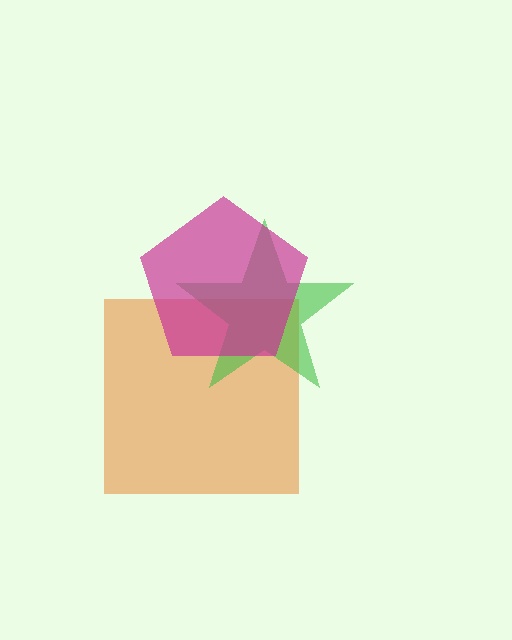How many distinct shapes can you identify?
There are 3 distinct shapes: an orange square, a green star, a magenta pentagon.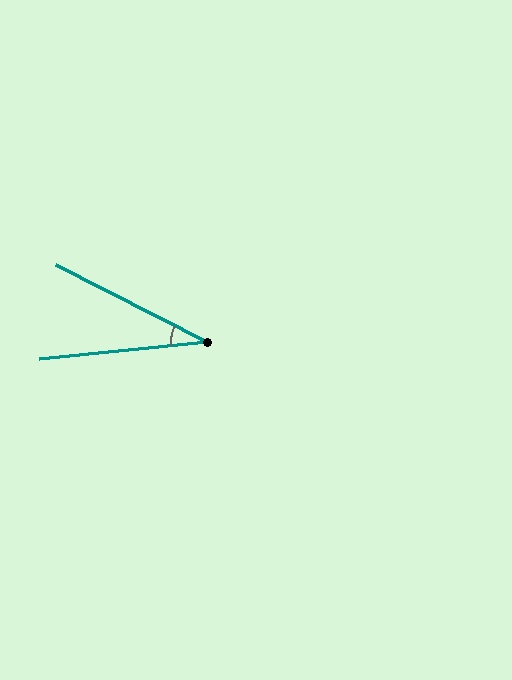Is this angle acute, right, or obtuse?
It is acute.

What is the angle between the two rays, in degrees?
Approximately 33 degrees.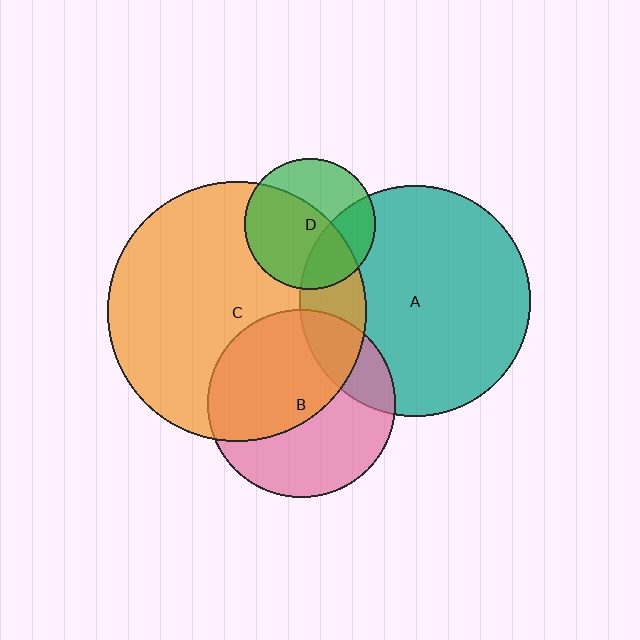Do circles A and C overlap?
Yes.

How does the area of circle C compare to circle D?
Approximately 3.9 times.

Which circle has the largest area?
Circle C (orange).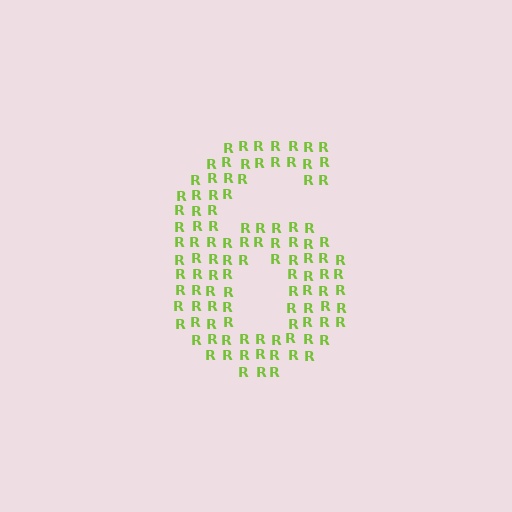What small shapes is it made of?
It is made of small letter R's.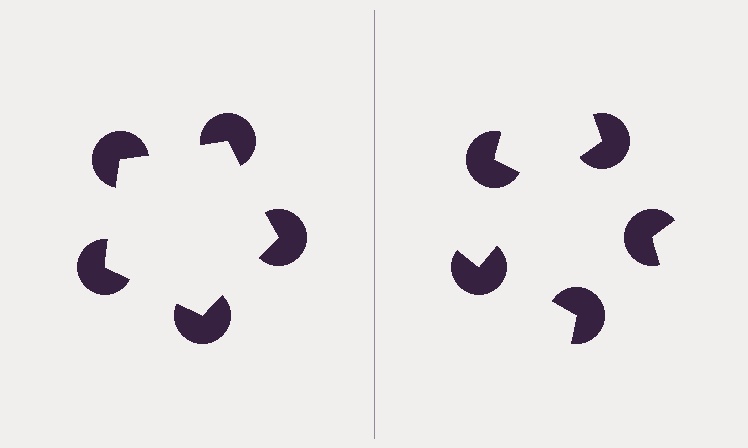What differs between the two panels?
The pac-man discs are positioned identically on both sides; only the wedge orientations differ. On the left they align to a pentagon; on the right they are misaligned.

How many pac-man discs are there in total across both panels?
10 — 5 on each side.